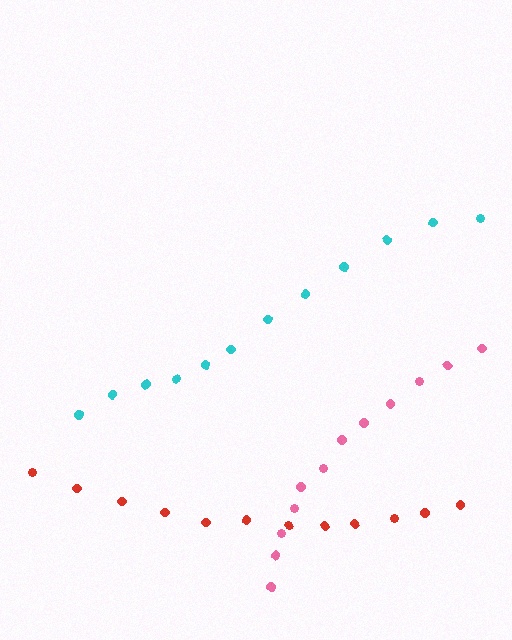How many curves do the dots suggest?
There are 3 distinct paths.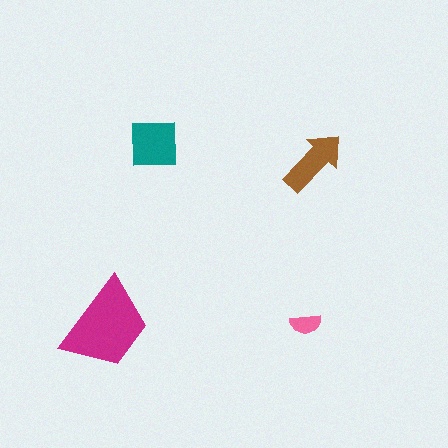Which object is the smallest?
The pink semicircle.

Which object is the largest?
The magenta trapezoid.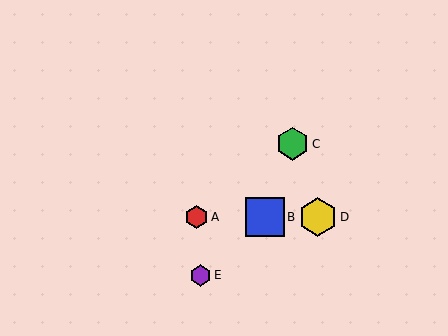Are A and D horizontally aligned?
Yes, both are at y≈217.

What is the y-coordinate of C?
Object C is at y≈144.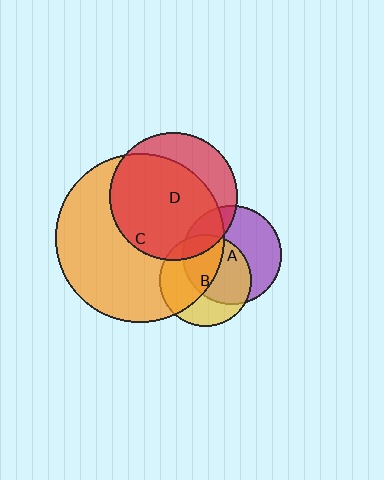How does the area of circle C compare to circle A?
Approximately 2.9 times.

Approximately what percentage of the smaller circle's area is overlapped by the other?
Approximately 55%.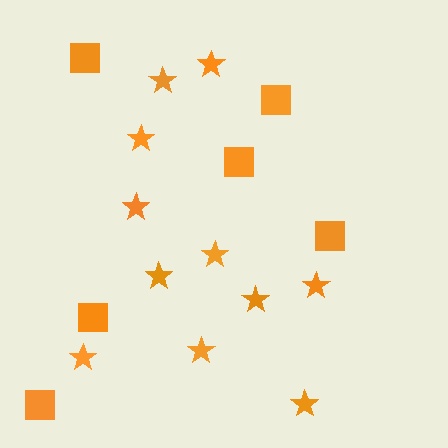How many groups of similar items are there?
There are 2 groups: one group of stars (11) and one group of squares (6).